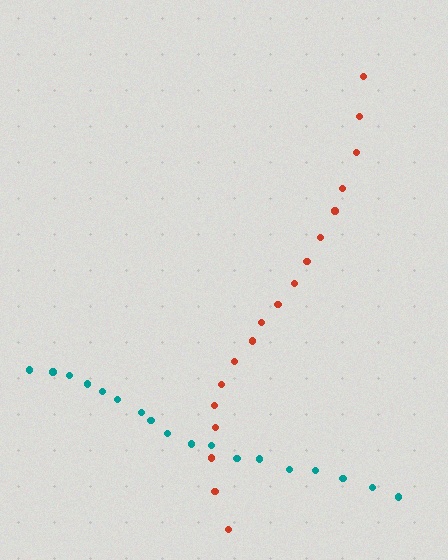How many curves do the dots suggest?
There are 2 distinct paths.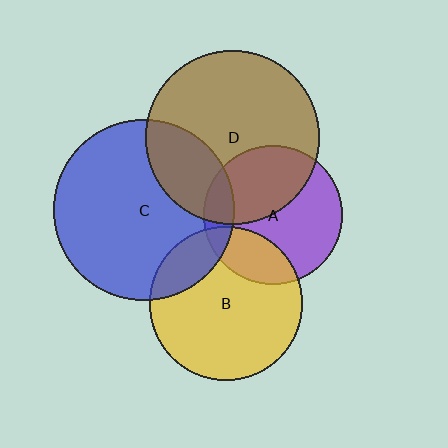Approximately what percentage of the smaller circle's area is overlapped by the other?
Approximately 20%.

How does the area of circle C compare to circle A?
Approximately 1.7 times.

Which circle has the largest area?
Circle C (blue).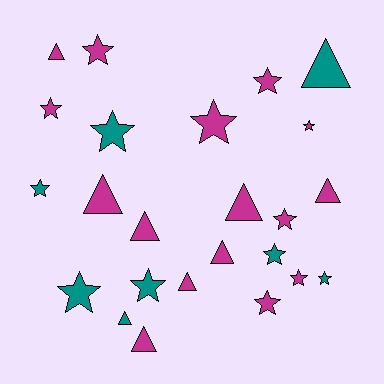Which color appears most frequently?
Magenta, with 16 objects.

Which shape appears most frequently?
Star, with 14 objects.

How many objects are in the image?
There are 24 objects.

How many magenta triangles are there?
There are 8 magenta triangles.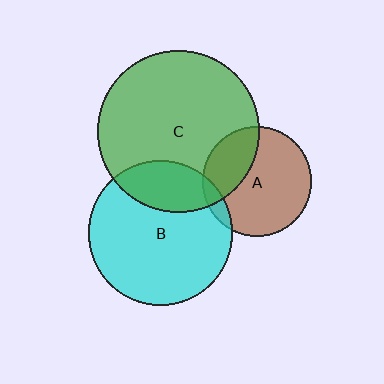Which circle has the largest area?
Circle C (green).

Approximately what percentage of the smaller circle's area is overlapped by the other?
Approximately 30%.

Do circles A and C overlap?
Yes.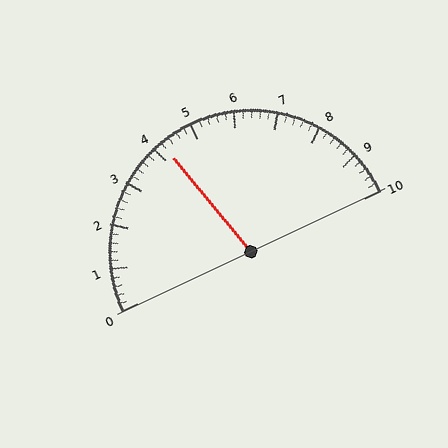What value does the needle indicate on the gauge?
The needle indicates approximately 4.2.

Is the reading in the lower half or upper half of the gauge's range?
The reading is in the lower half of the range (0 to 10).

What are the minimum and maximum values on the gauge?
The gauge ranges from 0 to 10.